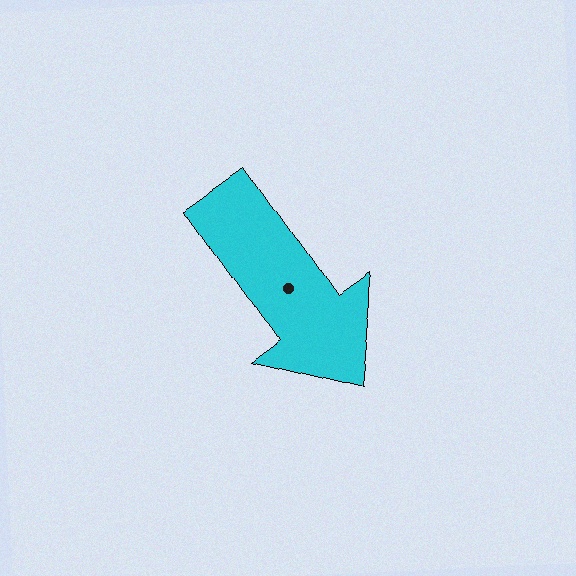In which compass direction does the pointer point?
Southeast.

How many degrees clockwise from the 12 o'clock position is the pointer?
Approximately 145 degrees.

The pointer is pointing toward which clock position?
Roughly 5 o'clock.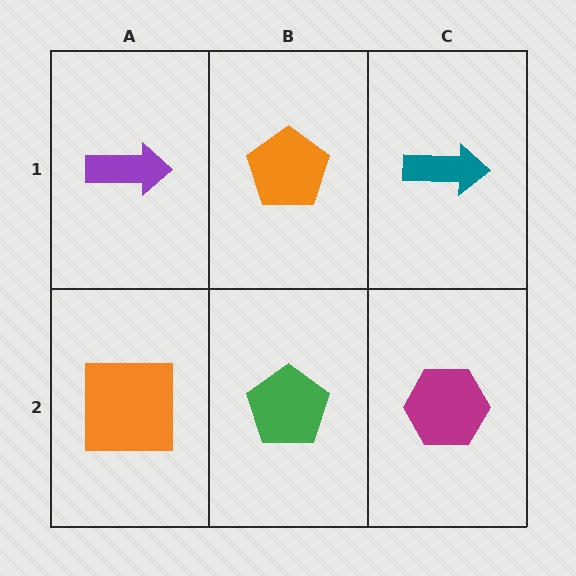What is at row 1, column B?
An orange pentagon.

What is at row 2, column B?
A green pentagon.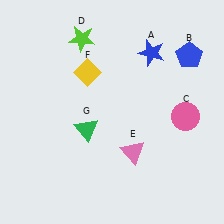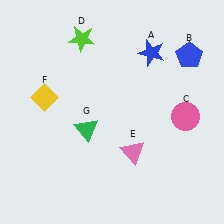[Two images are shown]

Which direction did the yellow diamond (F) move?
The yellow diamond (F) moved left.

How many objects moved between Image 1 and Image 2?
1 object moved between the two images.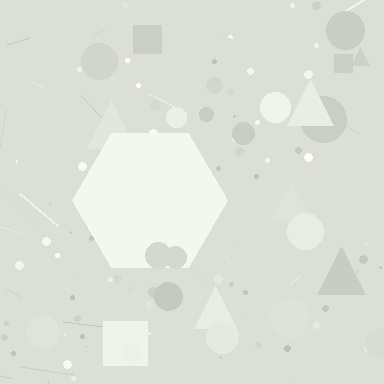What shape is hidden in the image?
A hexagon is hidden in the image.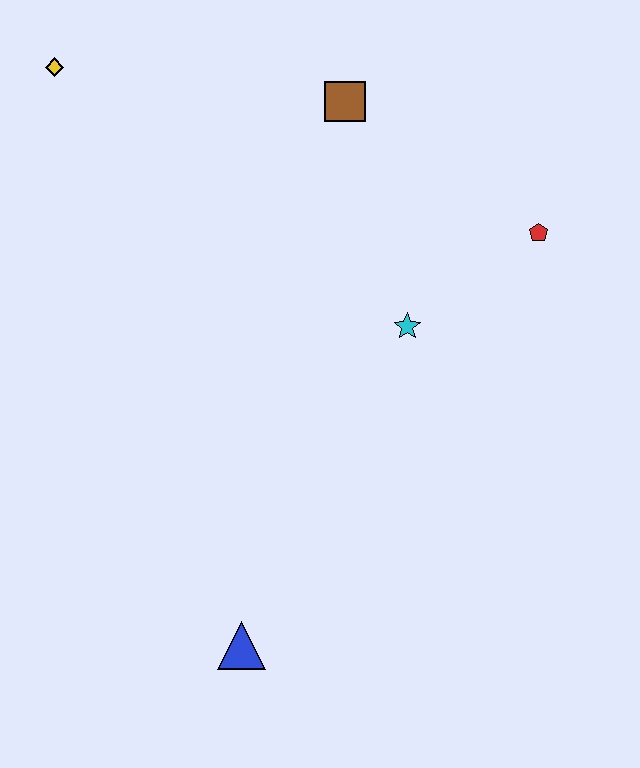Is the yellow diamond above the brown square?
Yes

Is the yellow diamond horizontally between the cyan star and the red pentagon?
No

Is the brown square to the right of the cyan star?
No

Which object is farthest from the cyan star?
The yellow diamond is farthest from the cyan star.